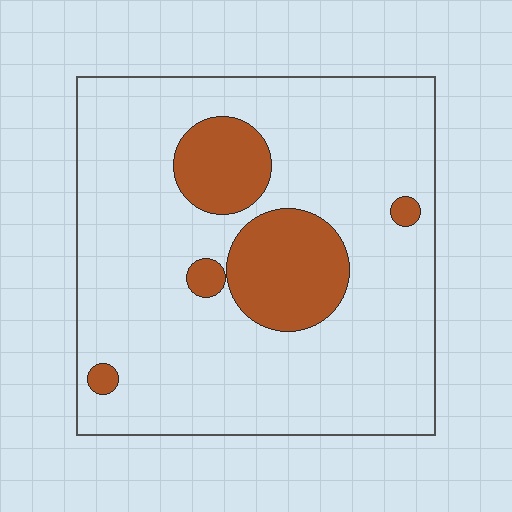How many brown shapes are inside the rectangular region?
5.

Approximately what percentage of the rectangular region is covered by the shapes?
Approximately 15%.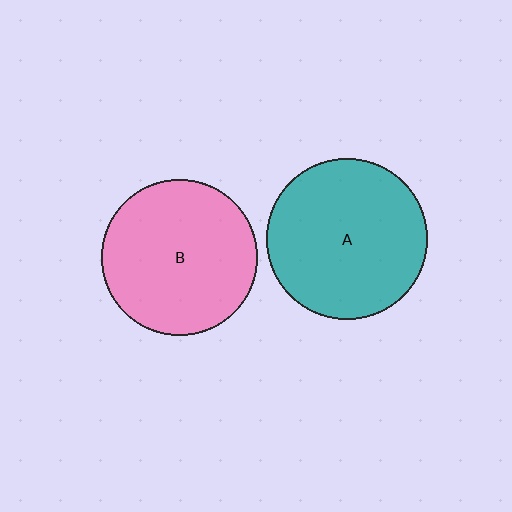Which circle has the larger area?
Circle A (teal).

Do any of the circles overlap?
No, none of the circles overlap.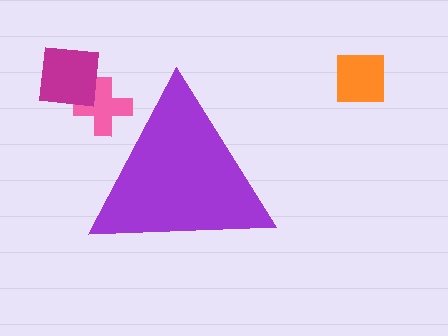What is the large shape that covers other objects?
A purple triangle.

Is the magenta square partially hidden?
No, the magenta square is fully visible.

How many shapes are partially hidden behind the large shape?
1 shape is partially hidden.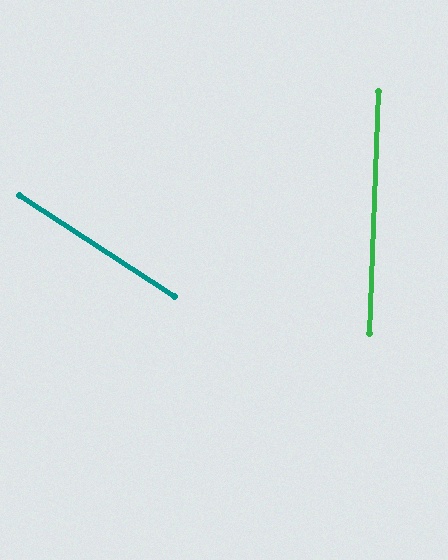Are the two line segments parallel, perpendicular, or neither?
Neither parallel nor perpendicular — they differ by about 59°.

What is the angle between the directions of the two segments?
Approximately 59 degrees.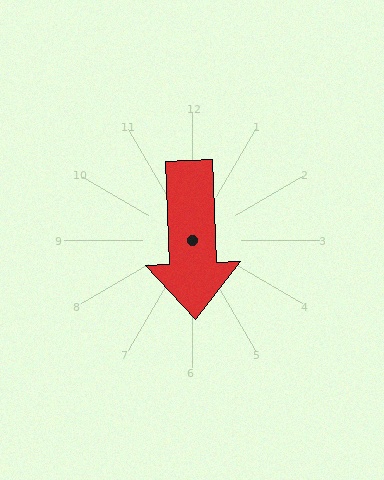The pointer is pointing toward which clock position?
Roughly 6 o'clock.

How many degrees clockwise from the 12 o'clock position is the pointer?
Approximately 178 degrees.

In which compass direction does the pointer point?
South.